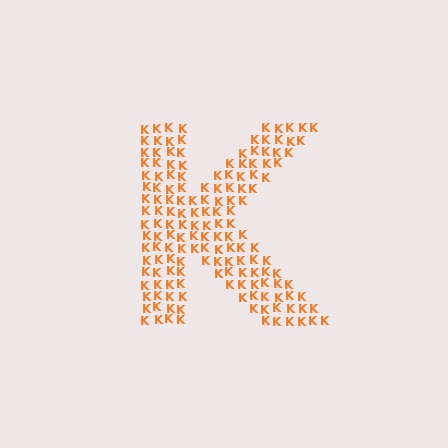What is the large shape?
The large shape is the letter K.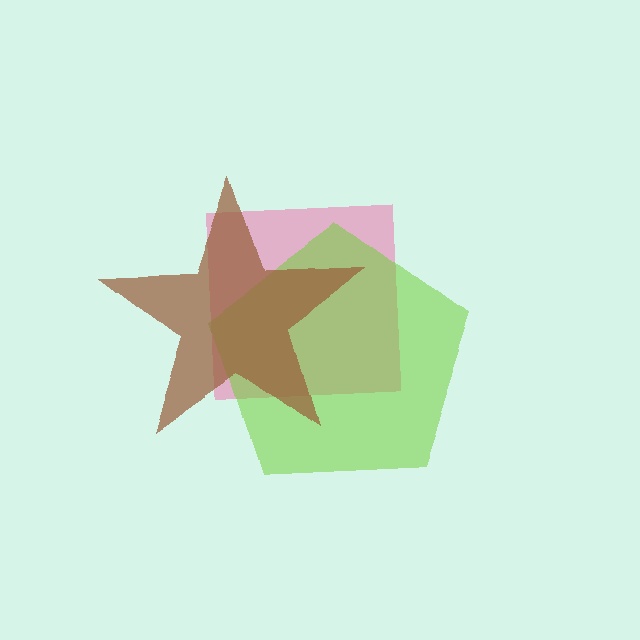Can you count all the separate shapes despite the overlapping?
Yes, there are 3 separate shapes.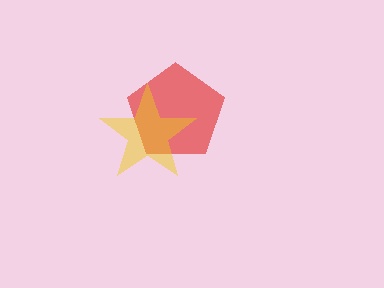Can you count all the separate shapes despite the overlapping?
Yes, there are 2 separate shapes.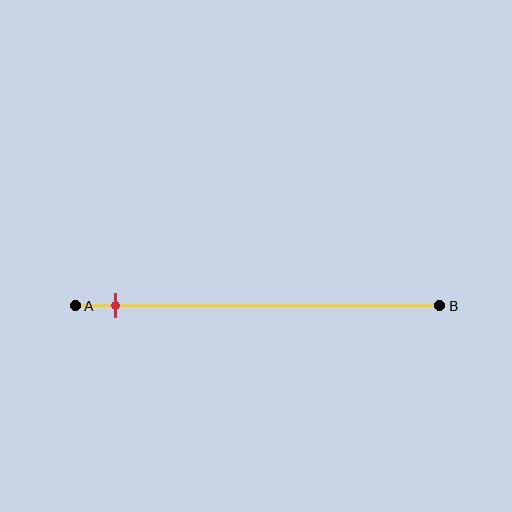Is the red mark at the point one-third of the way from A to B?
No, the mark is at about 10% from A, not at the 33% one-third point.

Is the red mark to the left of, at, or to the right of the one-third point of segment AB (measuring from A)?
The red mark is to the left of the one-third point of segment AB.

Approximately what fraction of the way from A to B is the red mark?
The red mark is approximately 10% of the way from A to B.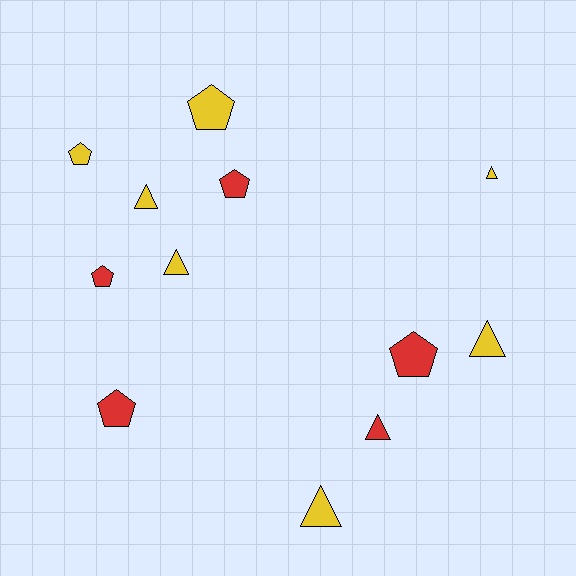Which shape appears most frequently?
Triangle, with 6 objects.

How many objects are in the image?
There are 12 objects.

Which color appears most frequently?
Yellow, with 7 objects.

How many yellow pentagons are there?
There are 2 yellow pentagons.